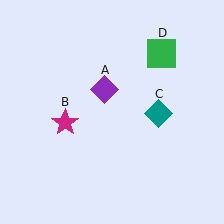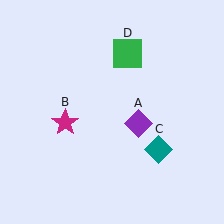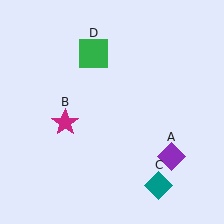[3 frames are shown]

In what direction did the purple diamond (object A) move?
The purple diamond (object A) moved down and to the right.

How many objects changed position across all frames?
3 objects changed position: purple diamond (object A), teal diamond (object C), green square (object D).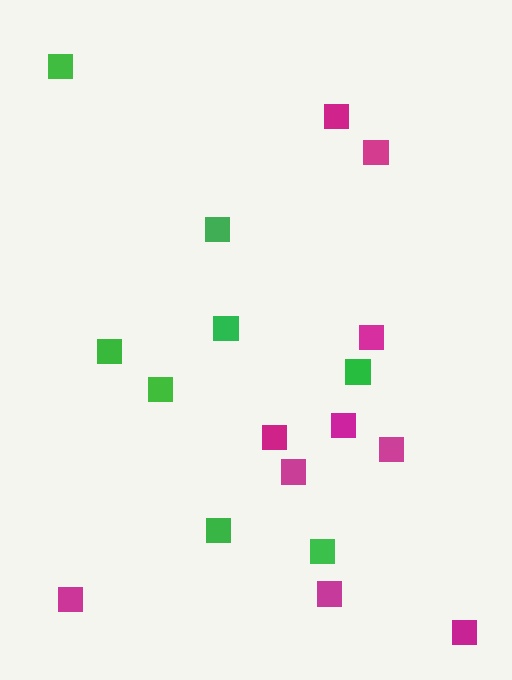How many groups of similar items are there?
There are 2 groups: one group of green squares (8) and one group of magenta squares (10).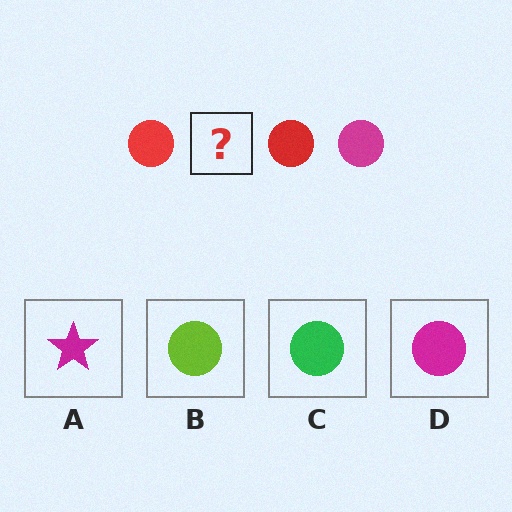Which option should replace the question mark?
Option D.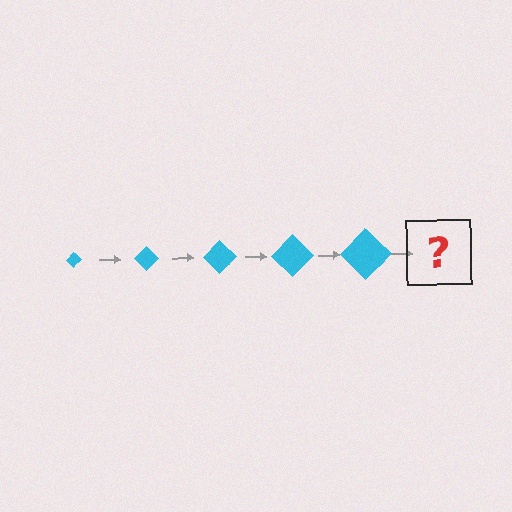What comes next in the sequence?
The next element should be a cyan diamond, larger than the previous one.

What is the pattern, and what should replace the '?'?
The pattern is that the diamond gets progressively larger each step. The '?' should be a cyan diamond, larger than the previous one.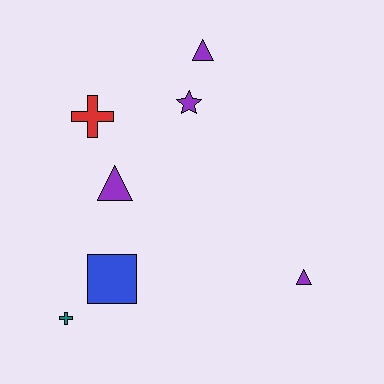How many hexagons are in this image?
There are no hexagons.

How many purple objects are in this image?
There are 4 purple objects.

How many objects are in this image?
There are 7 objects.